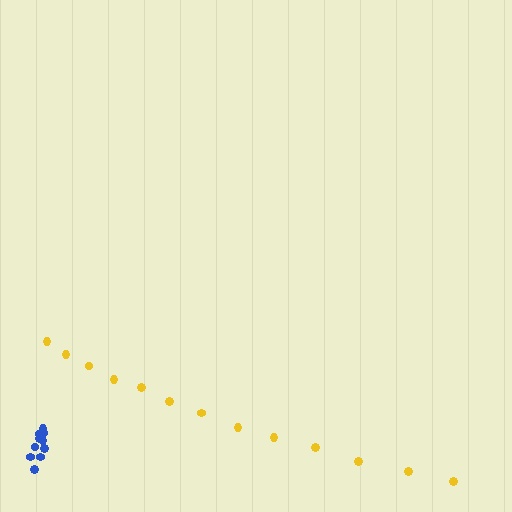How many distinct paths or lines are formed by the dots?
There are 2 distinct paths.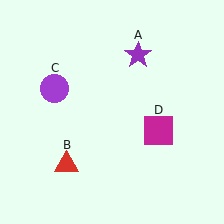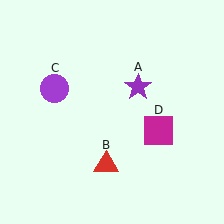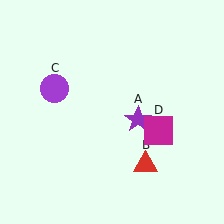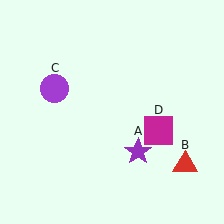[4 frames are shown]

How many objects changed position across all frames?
2 objects changed position: purple star (object A), red triangle (object B).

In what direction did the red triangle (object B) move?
The red triangle (object B) moved right.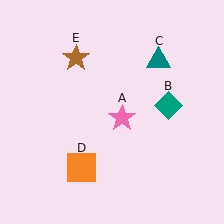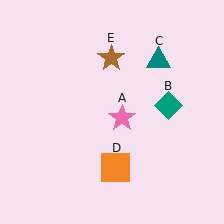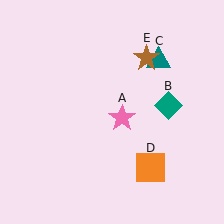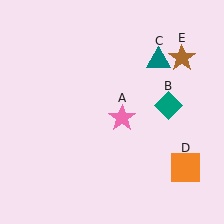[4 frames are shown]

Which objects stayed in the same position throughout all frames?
Pink star (object A) and teal diamond (object B) and teal triangle (object C) remained stationary.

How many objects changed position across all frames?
2 objects changed position: orange square (object D), brown star (object E).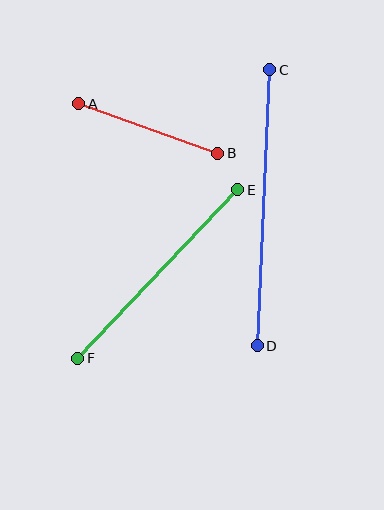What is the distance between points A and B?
The distance is approximately 147 pixels.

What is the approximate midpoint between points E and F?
The midpoint is at approximately (158, 274) pixels.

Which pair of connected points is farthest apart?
Points C and D are farthest apart.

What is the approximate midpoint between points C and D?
The midpoint is at approximately (263, 208) pixels.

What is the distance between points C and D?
The distance is approximately 276 pixels.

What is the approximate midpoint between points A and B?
The midpoint is at approximately (148, 128) pixels.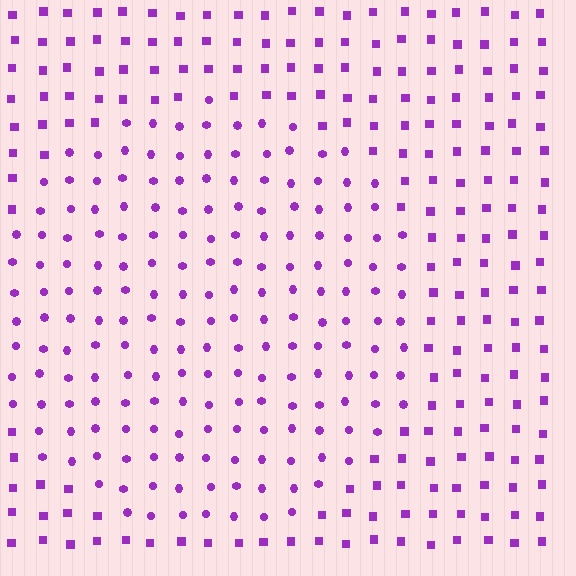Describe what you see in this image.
The image is filled with small purple elements arranged in a uniform grid. A circle-shaped region contains circles, while the surrounding area contains squares. The boundary is defined purely by the change in element shape.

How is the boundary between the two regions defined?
The boundary is defined by a change in element shape: circles inside vs. squares outside. All elements share the same color and spacing.